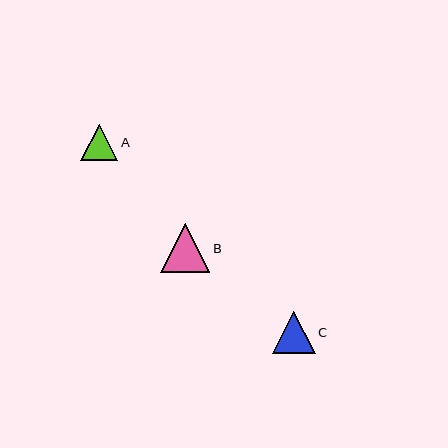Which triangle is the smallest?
Triangle A is the smallest with a size of approximately 37 pixels.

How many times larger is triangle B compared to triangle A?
Triangle B is approximately 1.3 times the size of triangle A.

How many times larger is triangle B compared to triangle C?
Triangle B is approximately 1.2 times the size of triangle C.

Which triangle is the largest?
Triangle B is the largest with a size of approximately 49 pixels.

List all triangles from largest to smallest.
From largest to smallest: B, C, A.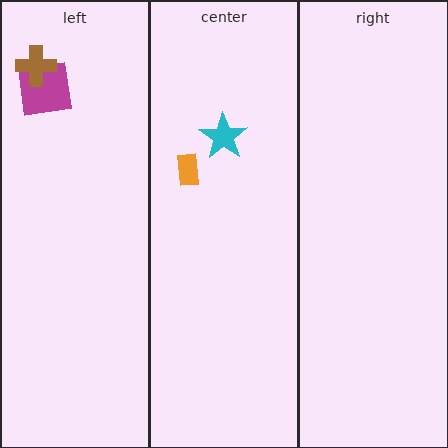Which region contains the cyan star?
The center region.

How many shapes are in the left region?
2.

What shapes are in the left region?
The magenta square, the brown cross.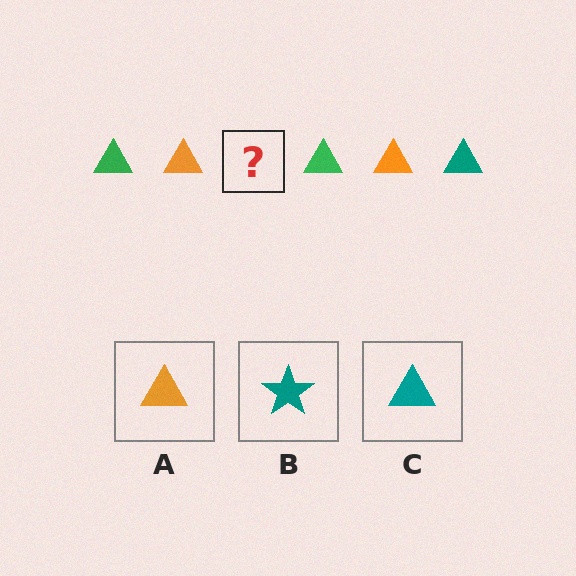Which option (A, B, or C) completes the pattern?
C.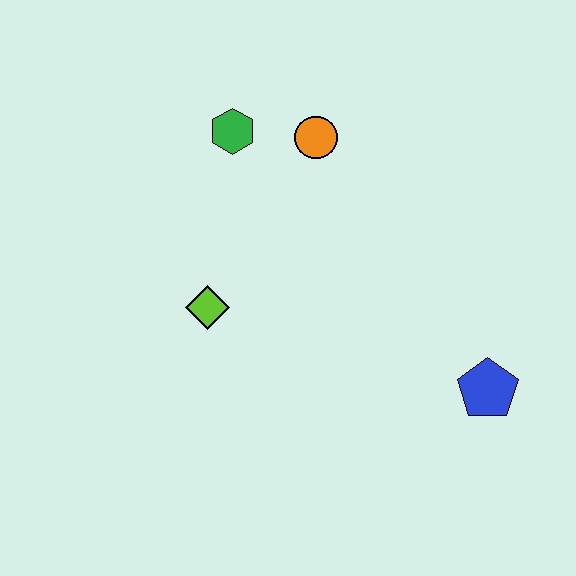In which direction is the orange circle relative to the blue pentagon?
The orange circle is above the blue pentagon.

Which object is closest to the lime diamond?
The green hexagon is closest to the lime diamond.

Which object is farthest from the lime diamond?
The blue pentagon is farthest from the lime diamond.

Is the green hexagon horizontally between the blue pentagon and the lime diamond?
Yes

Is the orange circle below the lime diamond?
No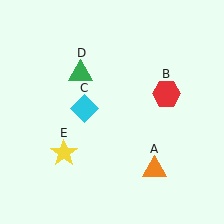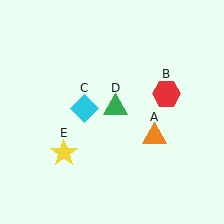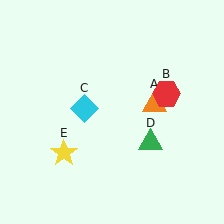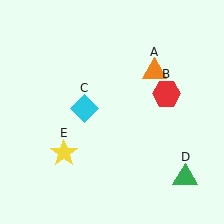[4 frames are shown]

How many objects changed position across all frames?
2 objects changed position: orange triangle (object A), green triangle (object D).